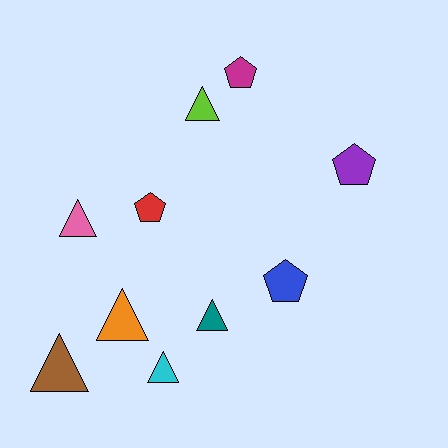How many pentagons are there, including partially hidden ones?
There are 4 pentagons.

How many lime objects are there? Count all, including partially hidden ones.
There is 1 lime object.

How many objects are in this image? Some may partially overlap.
There are 10 objects.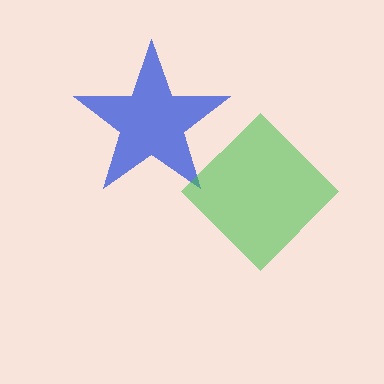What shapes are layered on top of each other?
The layered shapes are: a blue star, a green diamond.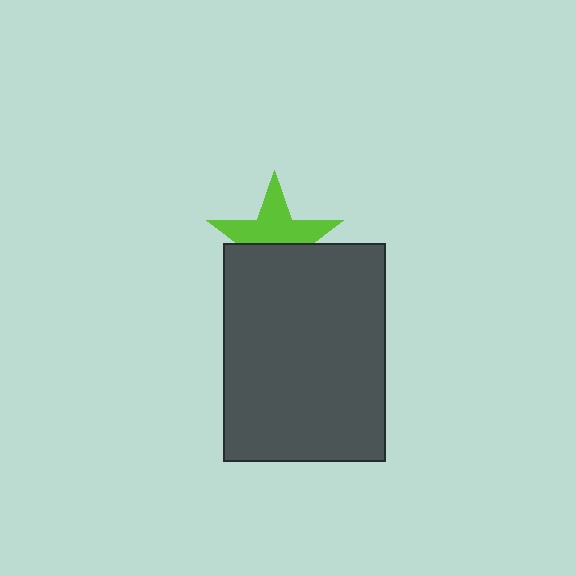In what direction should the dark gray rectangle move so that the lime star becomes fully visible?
The dark gray rectangle should move down. That is the shortest direction to clear the overlap and leave the lime star fully visible.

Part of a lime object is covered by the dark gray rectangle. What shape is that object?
It is a star.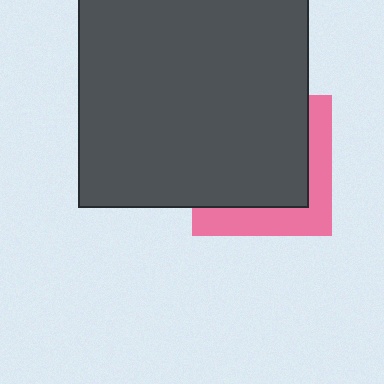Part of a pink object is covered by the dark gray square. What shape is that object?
It is a square.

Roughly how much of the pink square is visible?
A small part of it is visible (roughly 33%).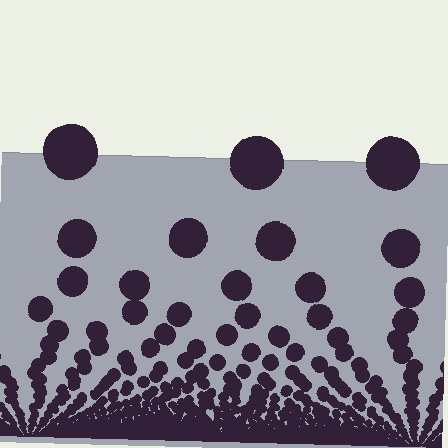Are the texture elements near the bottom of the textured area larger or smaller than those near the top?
Smaller. The gradient is inverted — elements near the bottom are smaller and denser.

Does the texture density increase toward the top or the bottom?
Density increases toward the bottom.